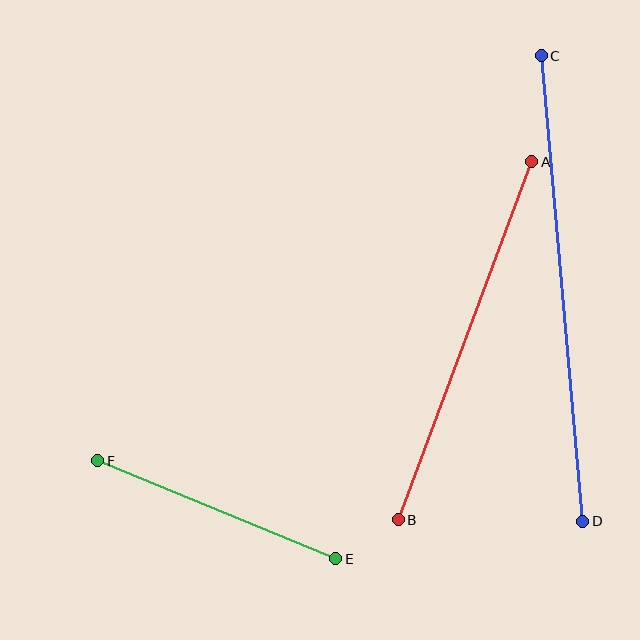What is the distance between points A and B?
The distance is approximately 382 pixels.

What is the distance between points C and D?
The distance is approximately 467 pixels.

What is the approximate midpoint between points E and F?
The midpoint is at approximately (217, 510) pixels.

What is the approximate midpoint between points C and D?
The midpoint is at approximately (562, 288) pixels.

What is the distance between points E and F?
The distance is approximately 258 pixels.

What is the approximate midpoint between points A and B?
The midpoint is at approximately (465, 341) pixels.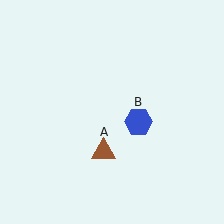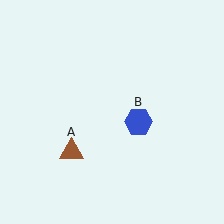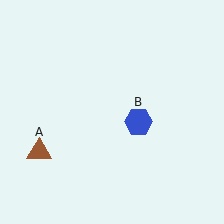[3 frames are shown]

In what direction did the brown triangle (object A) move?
The brown triangle (object A) moved left.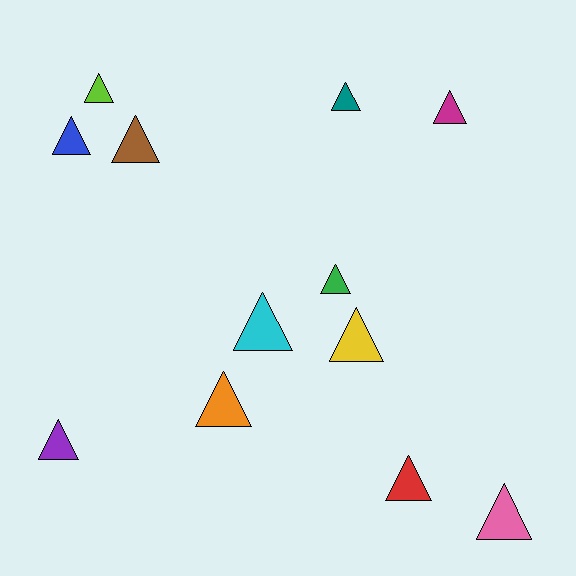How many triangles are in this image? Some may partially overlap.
There are 12 triangles.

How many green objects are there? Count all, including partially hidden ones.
There is 1 green object.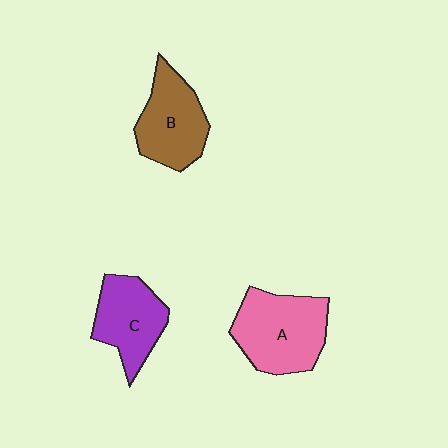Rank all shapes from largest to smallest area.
From largest to smallest: A (pink), B (brown), C (purple).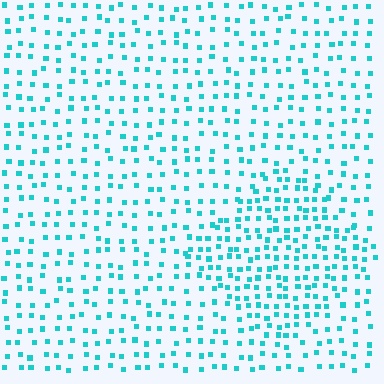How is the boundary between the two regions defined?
The boundary is defined by a change in element density (approximately 1.8x ratio). All elements are the same color, size, and shape.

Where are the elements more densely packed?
The elements are more densely packed inside the diamond boundary.